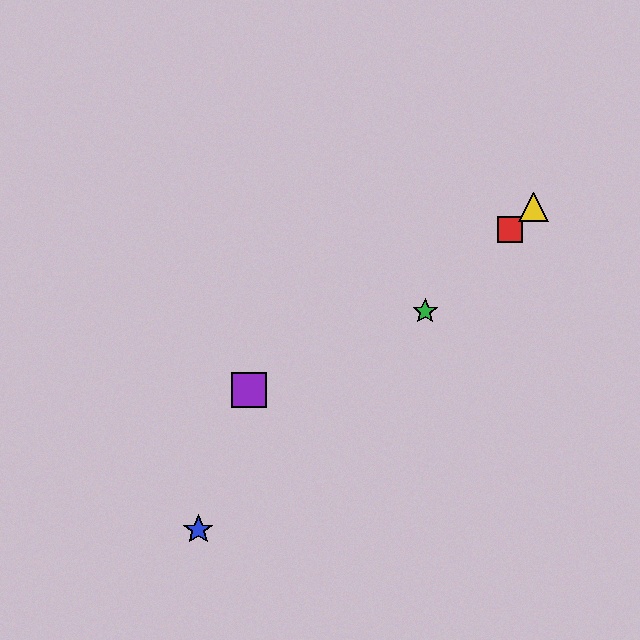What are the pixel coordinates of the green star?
The green star is at (425, 311).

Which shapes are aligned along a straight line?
The red square, the blue star, the green star, the yellow triangle are aligned along a straight line.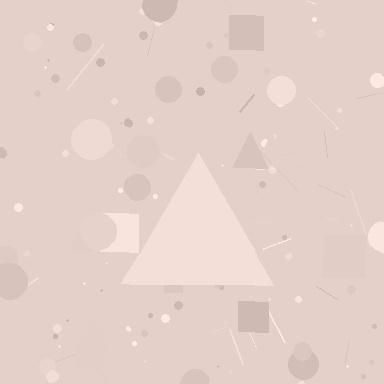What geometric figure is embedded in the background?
A triangle is embedded in the background.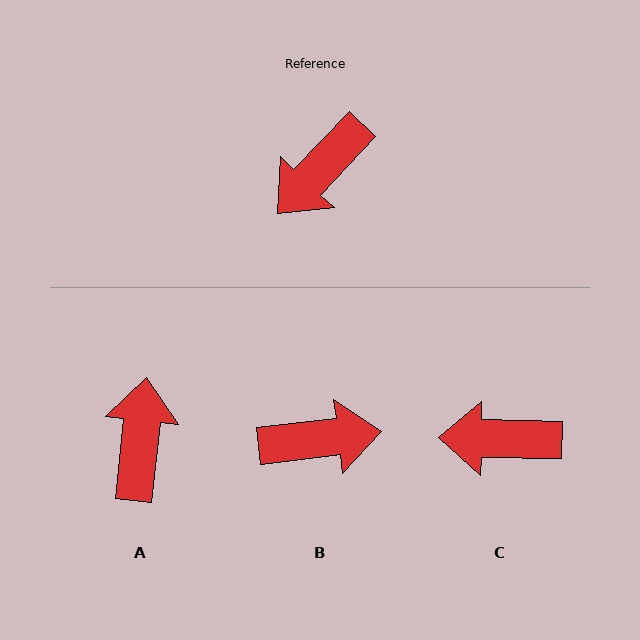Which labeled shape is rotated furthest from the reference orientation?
A, about 143 degrees away.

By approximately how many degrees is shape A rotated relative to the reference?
Approximately 143 degrees clockwise.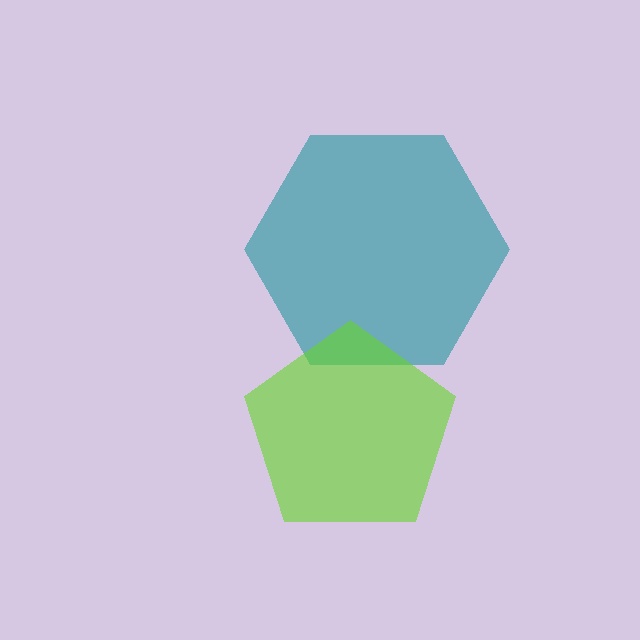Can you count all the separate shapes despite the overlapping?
Yes, there are 2 separate shapes.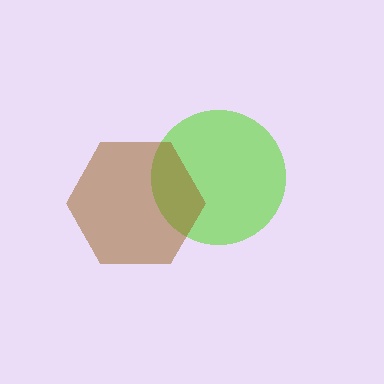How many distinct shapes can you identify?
There are 2 distinct shapes: a lime circle, a brown hexagon.